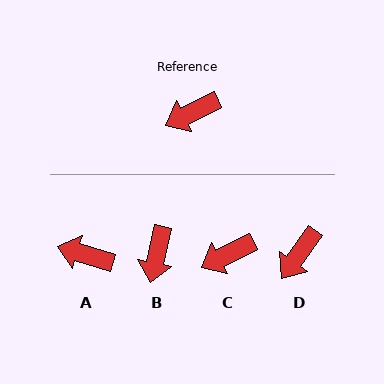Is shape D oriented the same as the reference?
No, it is off by about 29 degrees.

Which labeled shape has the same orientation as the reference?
C.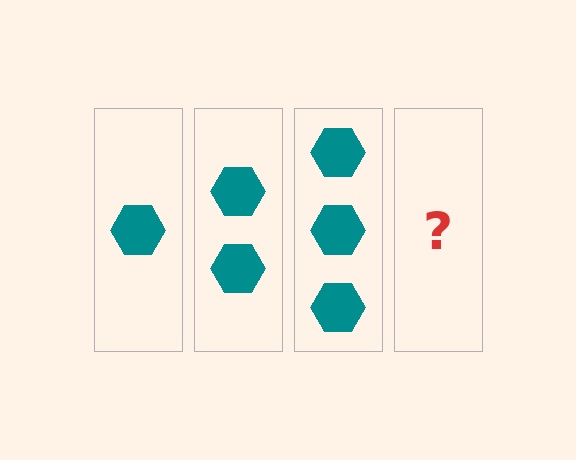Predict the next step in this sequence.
The next step is 4 hexagons.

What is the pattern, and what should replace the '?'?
The pattern is that each step adds one more hexagon. The '?' should be 4 hexagons.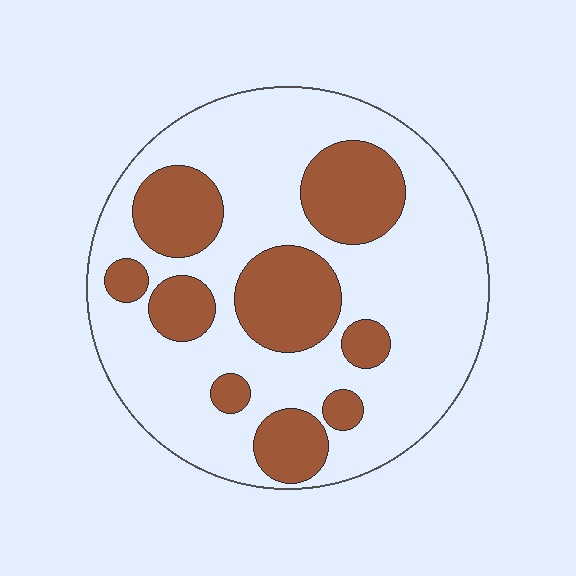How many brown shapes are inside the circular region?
9.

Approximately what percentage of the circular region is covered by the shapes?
Approximately 30%.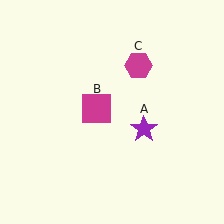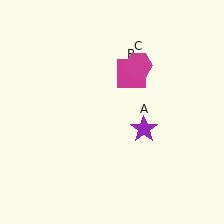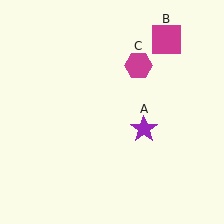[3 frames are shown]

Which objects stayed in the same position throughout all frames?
Purple star (object A) and magenta hexagon (object C) remained stationary.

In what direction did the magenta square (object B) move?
The magenta square (object B) moved up and to the right.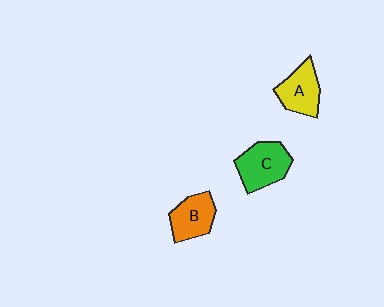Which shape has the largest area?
Shape C (green).